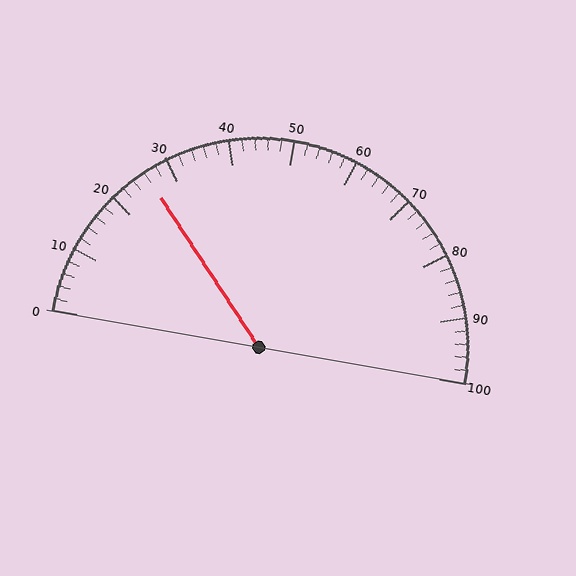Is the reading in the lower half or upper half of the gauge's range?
The reading is in the lower half of the range (0 to 100).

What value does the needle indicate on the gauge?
The needle indicates approximately 26.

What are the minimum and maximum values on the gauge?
The gauge ranges from 0 to 100.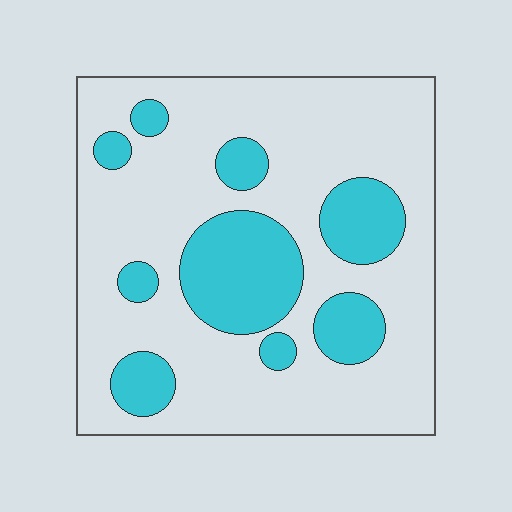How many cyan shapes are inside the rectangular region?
9.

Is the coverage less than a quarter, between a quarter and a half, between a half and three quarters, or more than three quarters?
Between a quarter and a half.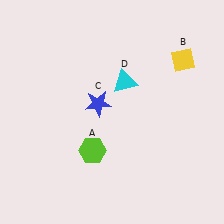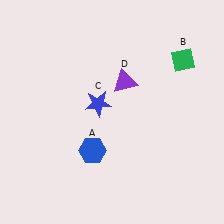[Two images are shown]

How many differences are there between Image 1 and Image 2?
There are 3 differences between the two images.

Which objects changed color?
A changed from lime to blue. B changed from yellow to green. D changed from cyan to purple.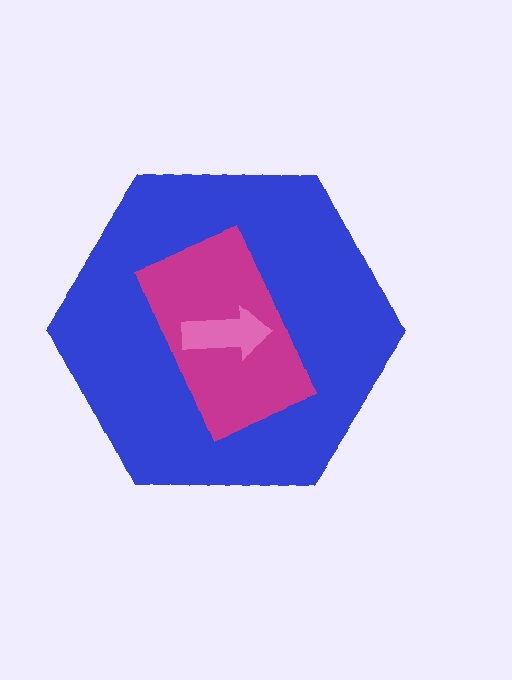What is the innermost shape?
The pink arrow.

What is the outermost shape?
The blue hexagon.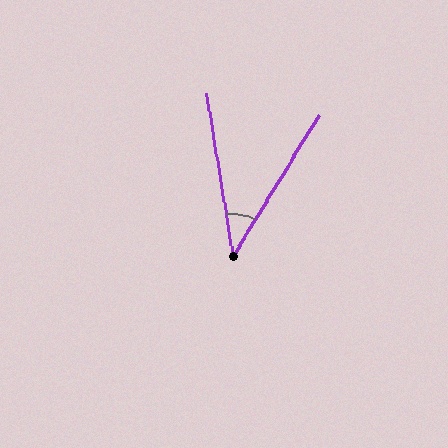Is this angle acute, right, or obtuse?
It is acute.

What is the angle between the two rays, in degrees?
Approximately 40 degrees.